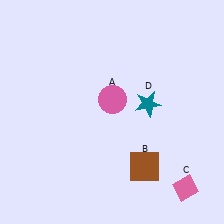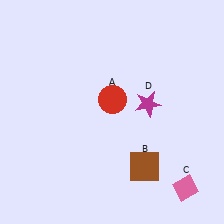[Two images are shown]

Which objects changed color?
A changed from pink to red. D changed from teal to magenta.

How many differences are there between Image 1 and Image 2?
There are 2 differences between the two images.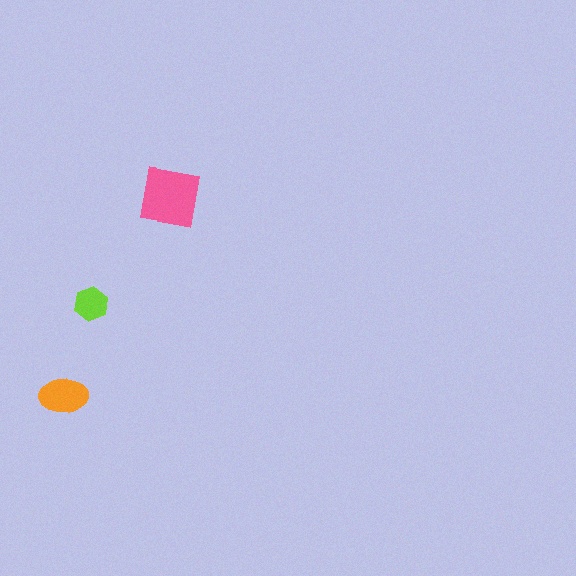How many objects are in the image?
There are 3 objects in the image.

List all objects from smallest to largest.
The lime hexagon, the orange ellipse, the pink square.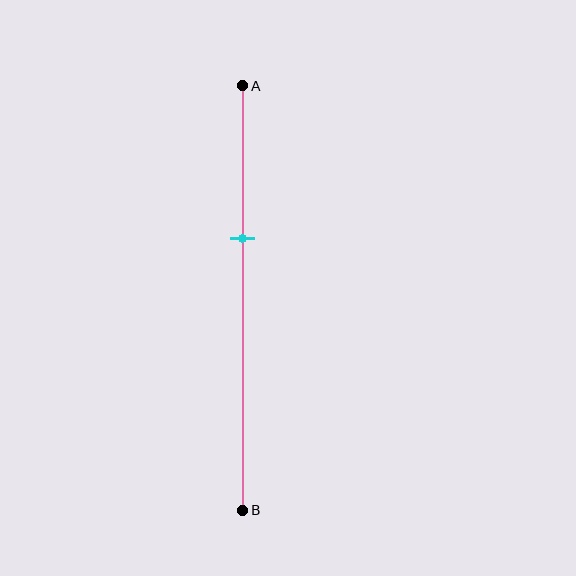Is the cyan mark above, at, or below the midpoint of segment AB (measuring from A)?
The cyan mark is above the midpoint of segment AB.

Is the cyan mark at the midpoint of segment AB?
No, the mark is at about 35% from A, not at the 50% midpoint.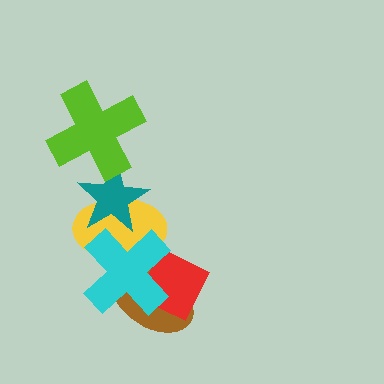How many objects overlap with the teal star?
3 objects overlap with the teal star.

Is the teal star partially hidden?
Yes, it is partially covered by another shape.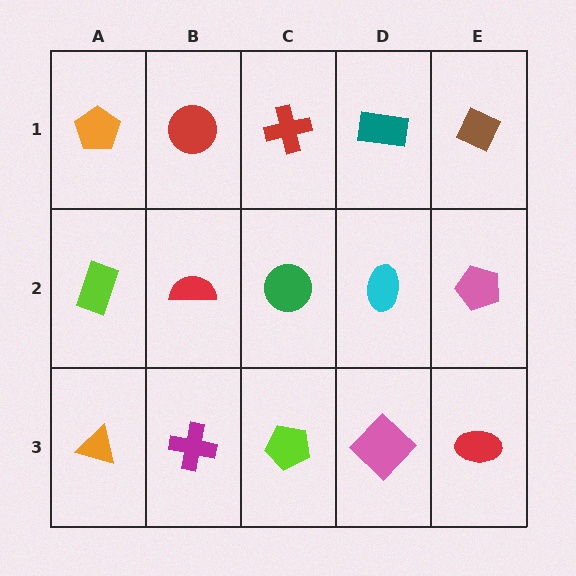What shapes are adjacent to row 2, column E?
A brown diamond (row 1, column E), a red ellipse (row 3, column E), a cyan ellipse (row 2, column D).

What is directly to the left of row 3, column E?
A pink diamond.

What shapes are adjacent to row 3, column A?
A lime rectangle (row 2, column A), a magenta cross (row 3, column B).